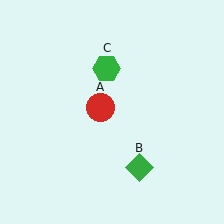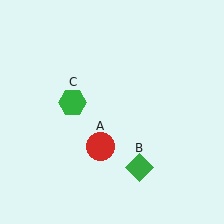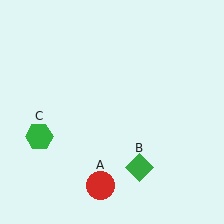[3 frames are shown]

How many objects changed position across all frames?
2 objects changed position: red circle (object A), green hexagon (object C).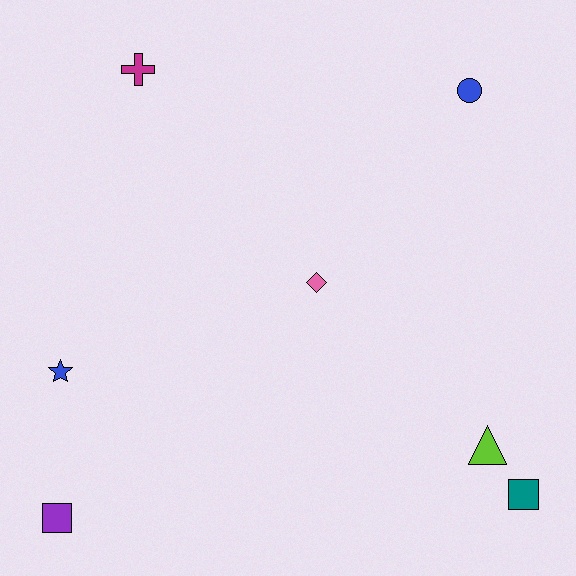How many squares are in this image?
There are 2 squares.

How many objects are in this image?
There are 7 objects.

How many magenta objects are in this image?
There is 1 magenta object.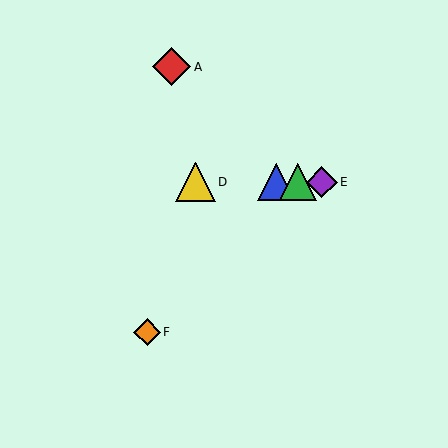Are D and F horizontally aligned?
No, D is at y≈182 and F is at y≈332.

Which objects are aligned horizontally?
Objects B, C, D, E are aligned horizontally.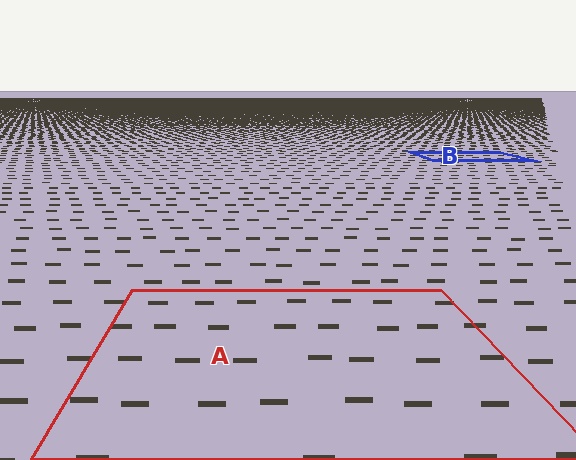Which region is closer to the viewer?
Region A is closer. The texture elements there are larger and more spread out.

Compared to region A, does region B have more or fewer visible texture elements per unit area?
Region B has more texture elements per unit area — they are packed more densely because it is farther away.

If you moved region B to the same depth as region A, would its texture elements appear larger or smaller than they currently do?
They would appear larger. At a closer depth, the same texture elements are projected at a bigger on-screen size.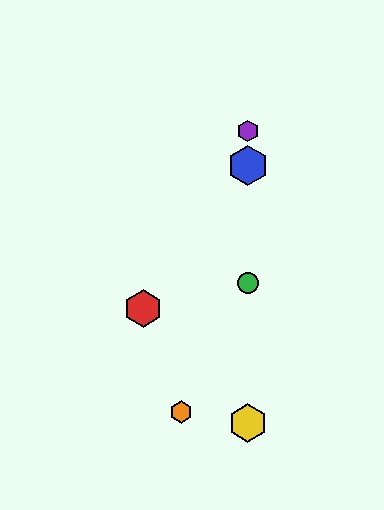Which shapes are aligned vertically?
The blue hexagon, the green circle, the yellow hexagon, the purple hexagon are aligned vertically.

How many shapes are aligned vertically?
4 shapes (the blue hexagon, the green circle, the yellow hexagon, the purple hexagon) are aligned vertically.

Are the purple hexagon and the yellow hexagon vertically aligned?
Yes, both are at x≈248.